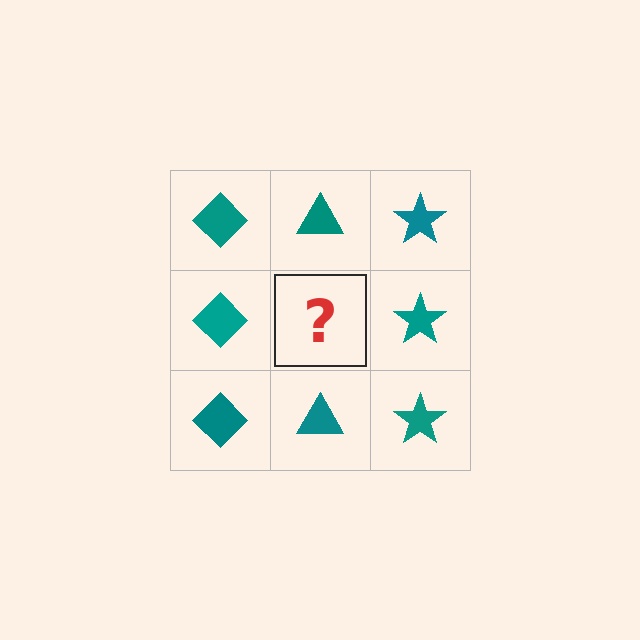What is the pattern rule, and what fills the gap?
The rule is that each column has a consistent shape. The gap should be filled with a teal triangle.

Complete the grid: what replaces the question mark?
The question mark should be replaced with a teal triangle.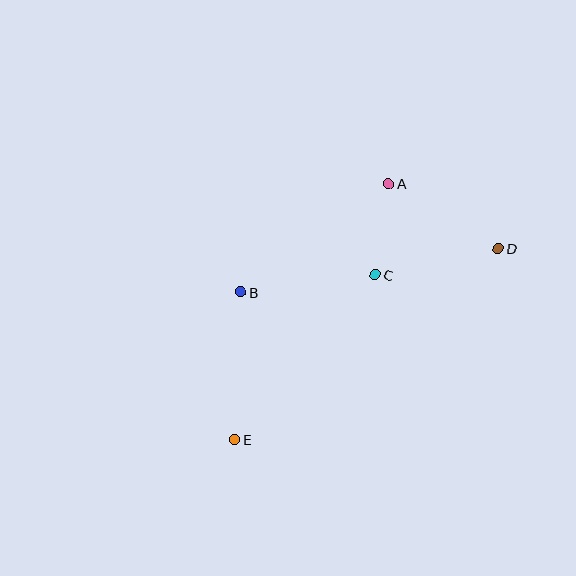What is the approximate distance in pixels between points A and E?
The distance between A and E is approximately 299 pixels.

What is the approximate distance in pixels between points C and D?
The distance between C and D is approximately 126 pixels.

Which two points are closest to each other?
Points A and C are closest to each other.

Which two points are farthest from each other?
Points D and E are farthest from each other.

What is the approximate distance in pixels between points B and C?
The distance between B and C is approximately 136 pixels.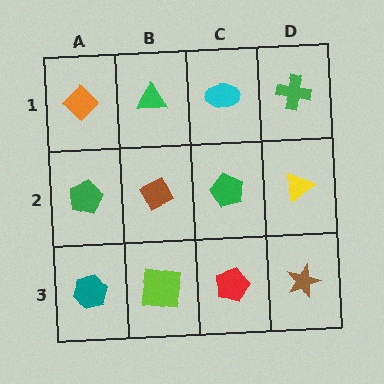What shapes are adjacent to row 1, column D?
A yellow triangle (row 2, column D), a cyan ellipse (row 1, column C).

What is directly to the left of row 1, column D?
A cyan ellipse.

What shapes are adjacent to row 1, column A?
A green pentagon (row 2, column A), a green triangle (row 1, column B).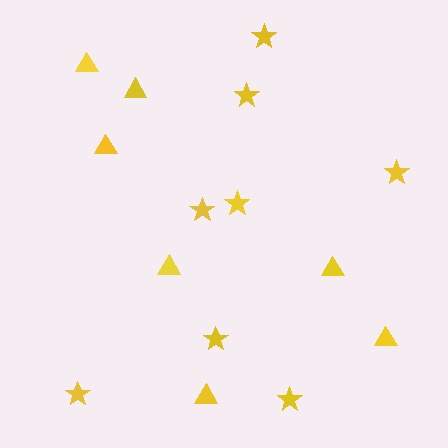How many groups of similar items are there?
There are 2 groups: one group of triangles (7) and one group of stars (8).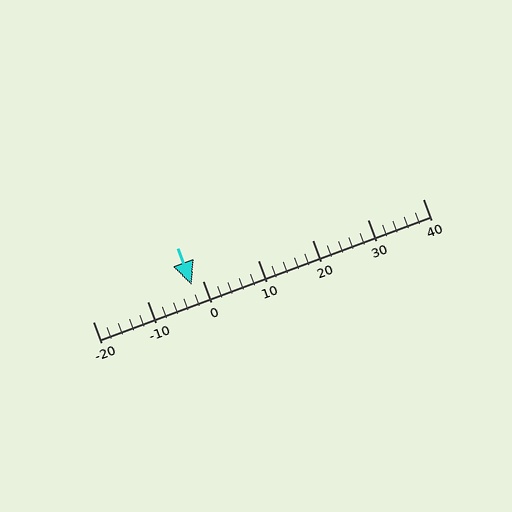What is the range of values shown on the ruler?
The ruler shows values from -20 to 40.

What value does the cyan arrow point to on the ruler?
The cyan arrow points to approximately -2.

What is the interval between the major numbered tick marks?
The major tick marks are spaced 10 units apart.